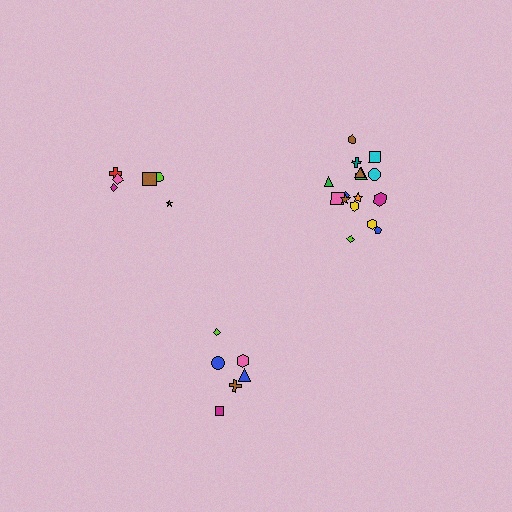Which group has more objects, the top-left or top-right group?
The top-right group.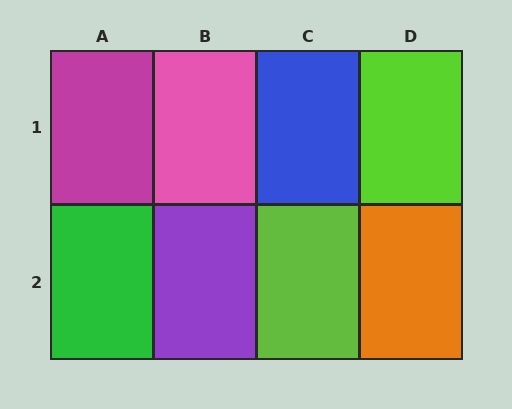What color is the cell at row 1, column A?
Magenta.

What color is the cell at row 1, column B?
Pink.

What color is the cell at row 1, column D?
Lime.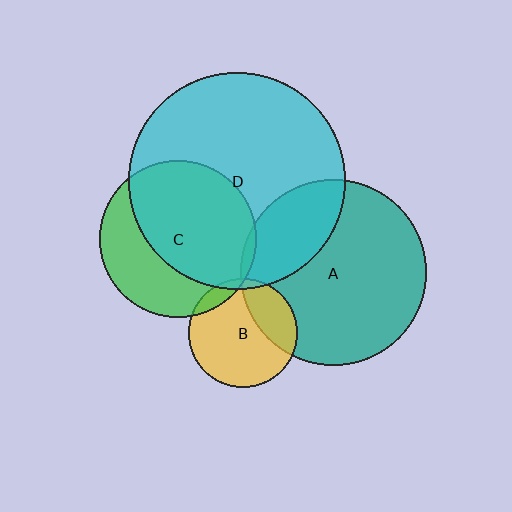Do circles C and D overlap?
Yes.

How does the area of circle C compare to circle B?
Approximately 2.1 times.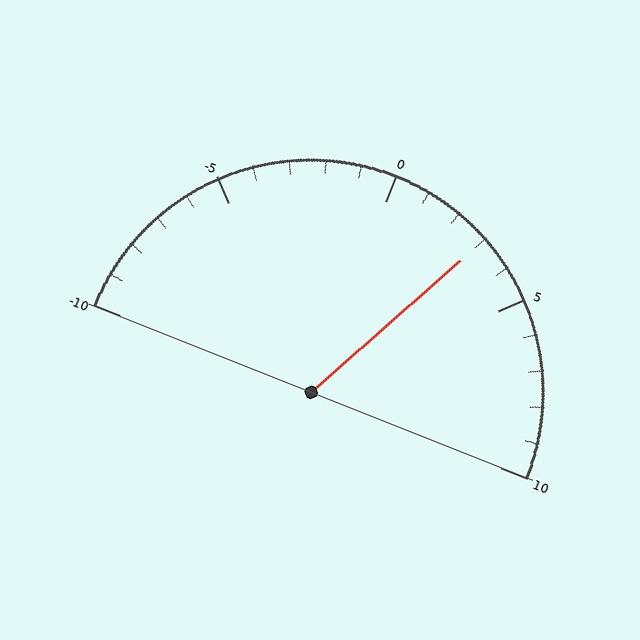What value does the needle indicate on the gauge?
The needle indicates approximately 3.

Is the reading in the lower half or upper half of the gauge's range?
The reading is in the upper half of the range (-10 to 10).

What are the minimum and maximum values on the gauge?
The gauge ranges from -10 to 10.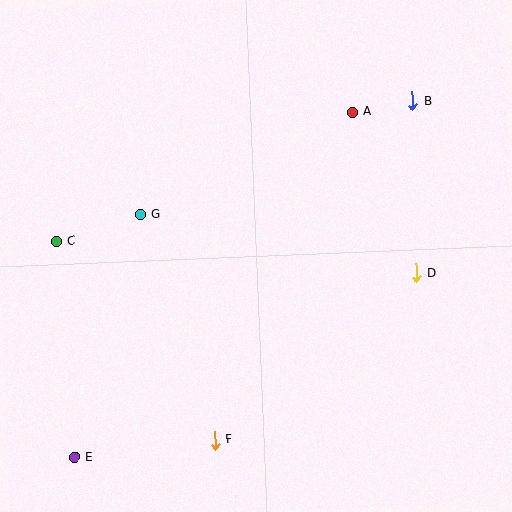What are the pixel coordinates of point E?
Point E is at (74, 457).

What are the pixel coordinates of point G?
Point G is at (141, 214).